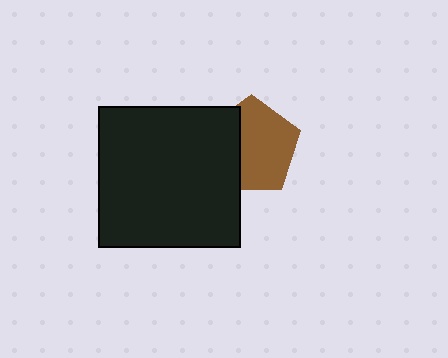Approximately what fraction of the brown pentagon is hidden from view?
Roughly 37% of the brown pentagon is hidden behind the black square.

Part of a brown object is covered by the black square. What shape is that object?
It is a pentagon.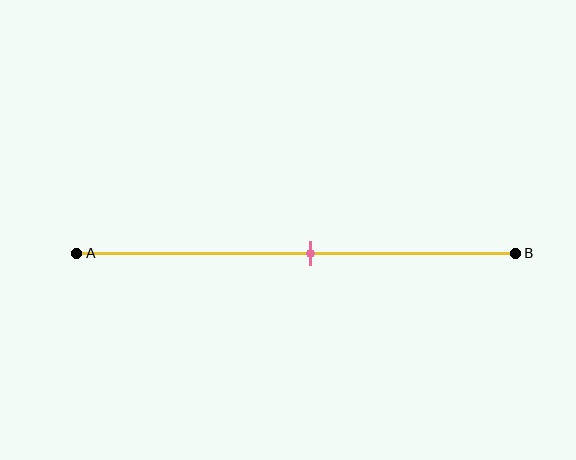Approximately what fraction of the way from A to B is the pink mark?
The pink mark is approximately 55% of the way from A to B.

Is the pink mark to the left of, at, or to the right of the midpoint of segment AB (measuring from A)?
The pink mark is to the right of the midpoint of segment AB.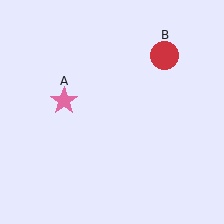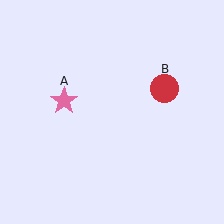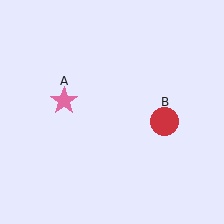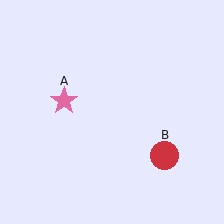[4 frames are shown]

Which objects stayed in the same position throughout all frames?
Pink star (object A) remained stationary.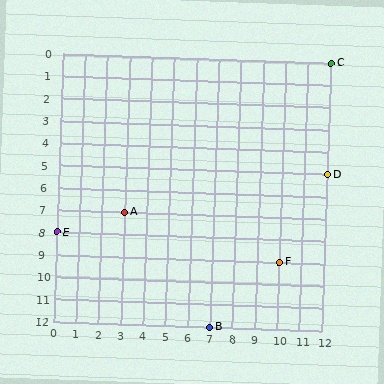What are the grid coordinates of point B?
Point B is at grid coordinates (7, 12).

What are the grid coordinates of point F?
Point F is at grid coordinates (10, 9).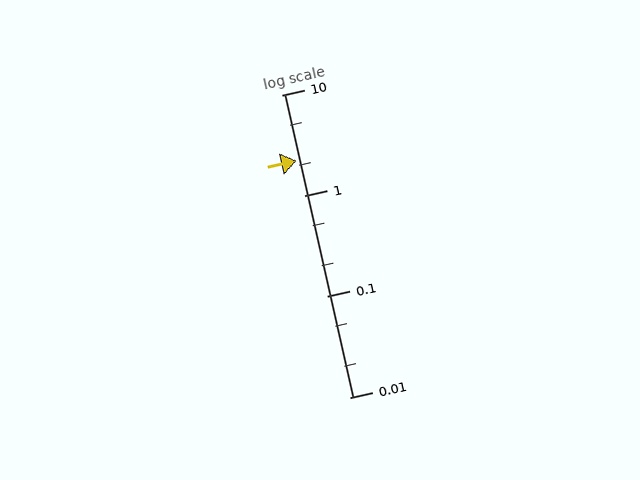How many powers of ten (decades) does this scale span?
The scale spans 3 decades, from 0.01 to 10.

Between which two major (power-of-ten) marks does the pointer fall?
The pointer is between 1 and 10.